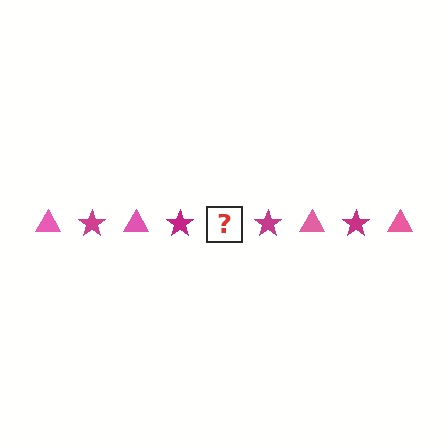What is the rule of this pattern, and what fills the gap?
The rule is that the pattern alternates between pink triangle and magenta star. The gap should be filled with a pink triangle.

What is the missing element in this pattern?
The missing element is a pink triangle.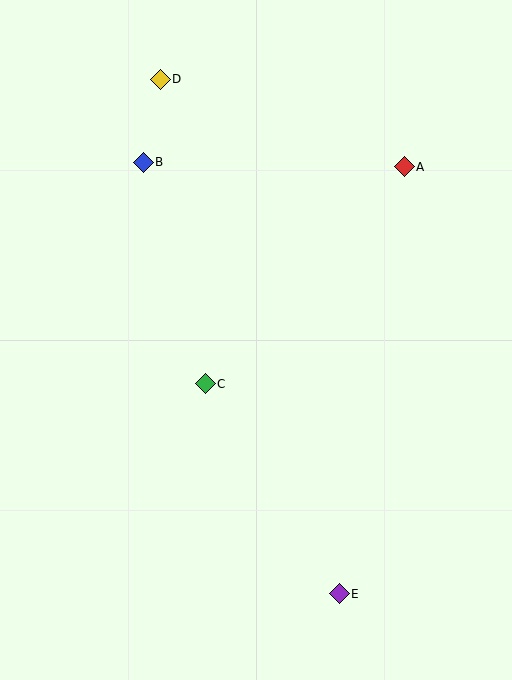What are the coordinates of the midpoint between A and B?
The midpoint between A and B is at (274, 164).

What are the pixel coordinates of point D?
Point D is at (160, 79).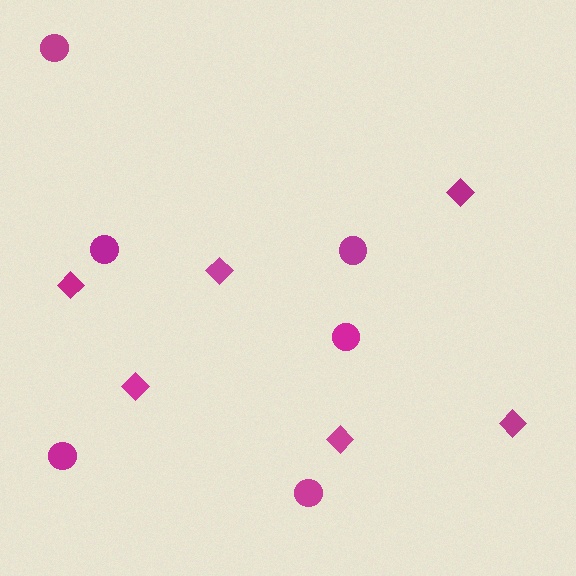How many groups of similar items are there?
There are 2 groups: one group of circles (6) and one group of diamonds (6).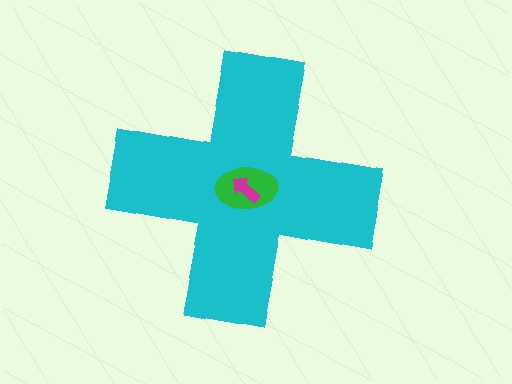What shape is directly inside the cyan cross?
The green ellipse.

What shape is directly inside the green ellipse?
The magenta arrow.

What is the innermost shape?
The magenta arrow.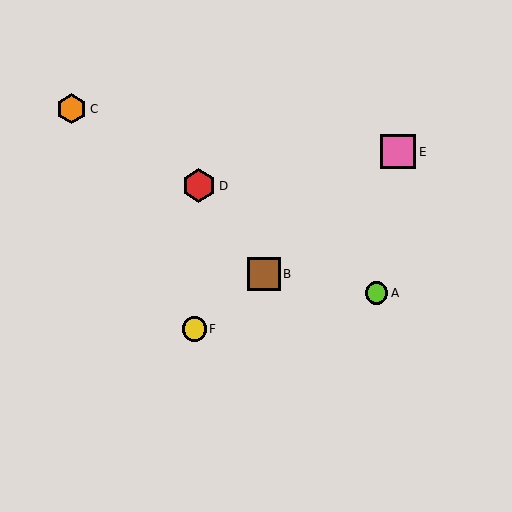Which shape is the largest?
The pink square (labeled E) is the largest.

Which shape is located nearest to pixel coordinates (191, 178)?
The red hexagon (labeled D) at (199, 186) is nearest to that location.